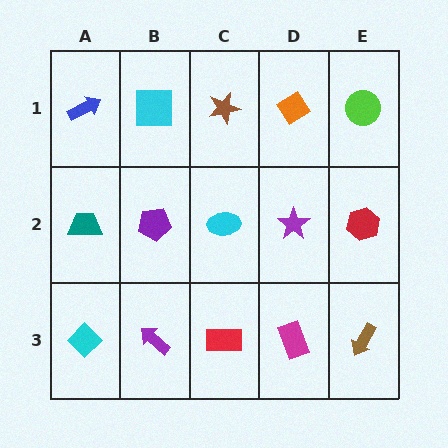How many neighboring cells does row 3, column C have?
3.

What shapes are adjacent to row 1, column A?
A teal trapezoid (row 2, column A), a cyan square (row 1, column B).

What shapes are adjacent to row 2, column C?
A brown star (row 1, column C), a red rectangle (row 3, column C), a purple pentagon (row 2, column B), a purple star (row 2, column D).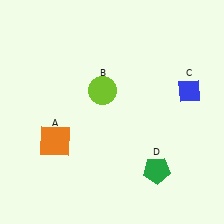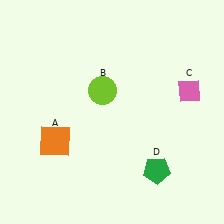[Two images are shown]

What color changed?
The diamond (C) changed from blue in Image 1 to pink in Image 2.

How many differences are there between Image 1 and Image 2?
There is 1 difference between the two images.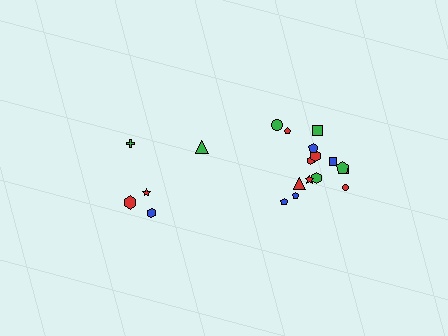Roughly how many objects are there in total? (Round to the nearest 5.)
Roughly 20 objects in total.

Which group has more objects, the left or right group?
The right group.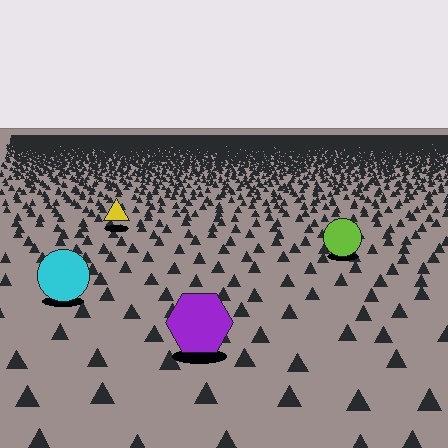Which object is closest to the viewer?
The purple hexagon is closest. The texture marks near it are larger and more spread out.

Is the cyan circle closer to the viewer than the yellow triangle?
Yes. The cyan circle is closer — you can tell from the texture gradient: the ground texture is coarser near it.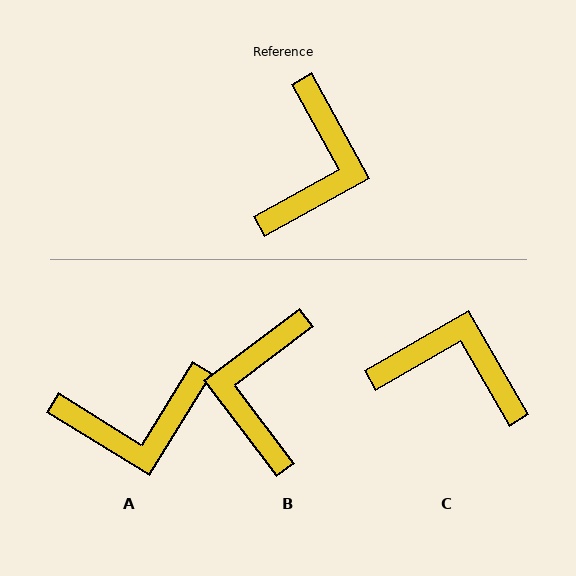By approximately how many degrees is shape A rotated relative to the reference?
Approximately 60 degrees clockwise.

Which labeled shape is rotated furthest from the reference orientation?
B, about 172 degrees away.